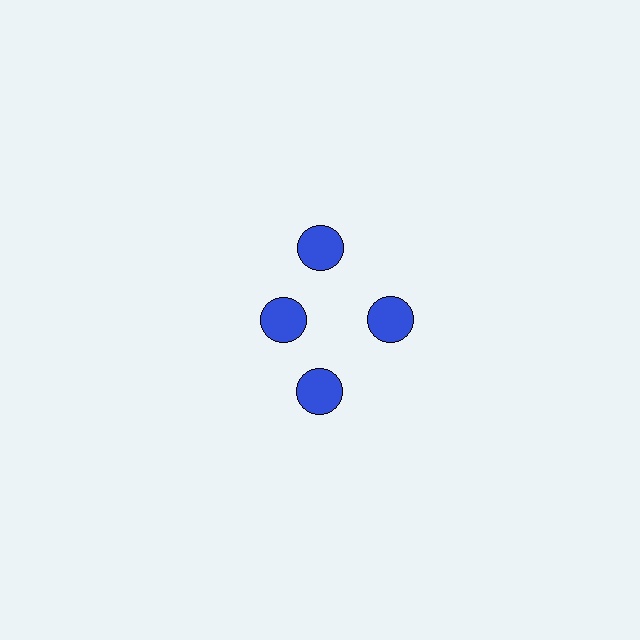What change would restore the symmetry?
The symmetry would be restored by moving it outward, back onto the ring so that all 4 circles sit at equal angles and equal distance from the center.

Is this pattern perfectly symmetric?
No. The 4 blue circles are arranged in a ring, but one element near the 9 o'clock position is pulled inward toward the center, breaking the 4-fold rotational symmetry.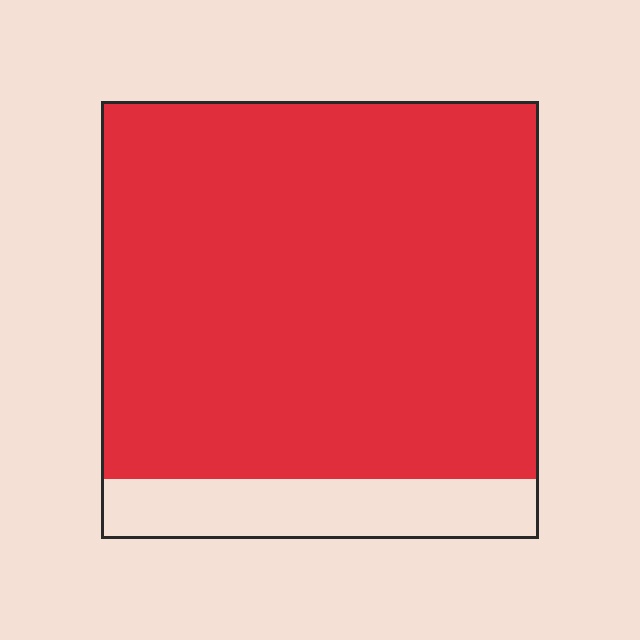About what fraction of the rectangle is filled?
About seven eighths (7/8).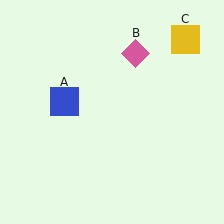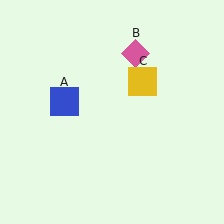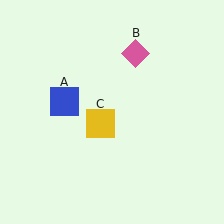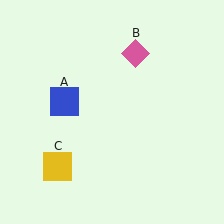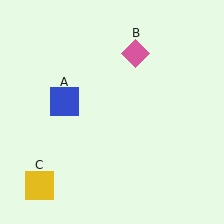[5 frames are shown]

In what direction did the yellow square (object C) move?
The yellow square (object C) moved down and to the left.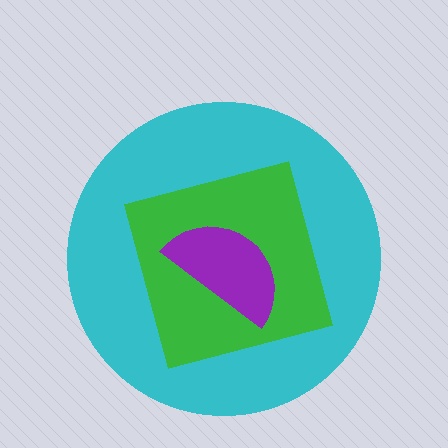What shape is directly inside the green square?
The purple semicircle.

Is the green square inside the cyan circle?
Yes.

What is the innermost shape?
The purple semicircle.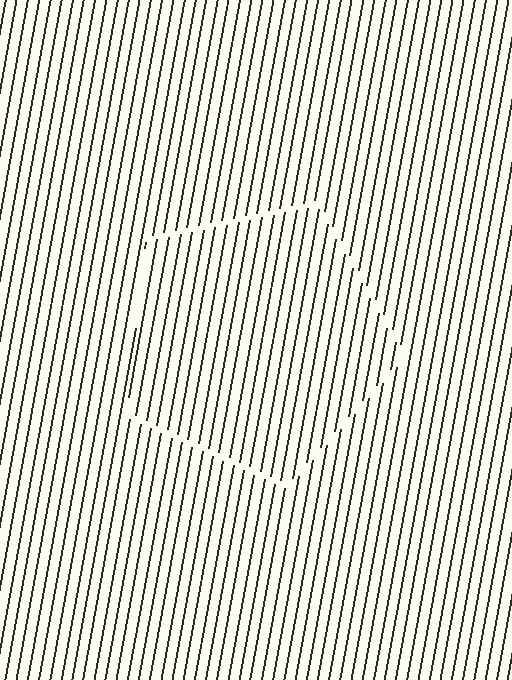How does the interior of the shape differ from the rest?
The interior of the shape contains the same grating, shifted by half a period — the contour is defined by the phase discontinuity where line-ends from the inner and outer gratings abut.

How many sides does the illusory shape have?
5 sides — the line-ends trace a pentagon.